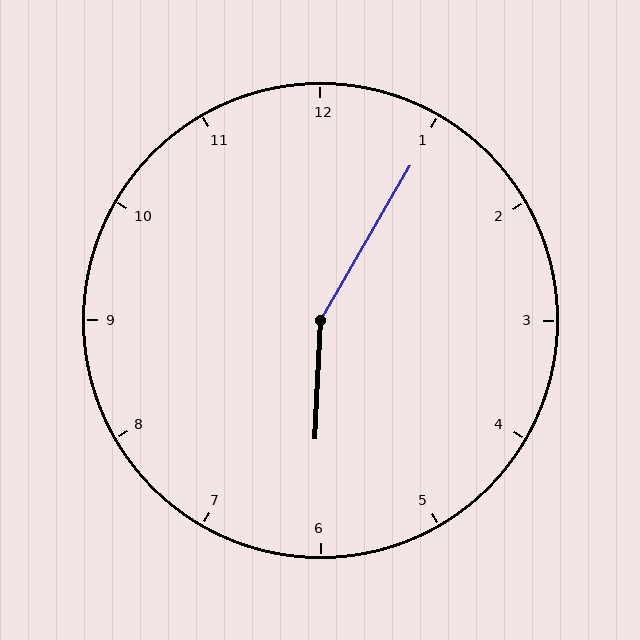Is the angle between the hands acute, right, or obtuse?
It is obtuse.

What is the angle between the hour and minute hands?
Approximately 152 degrees.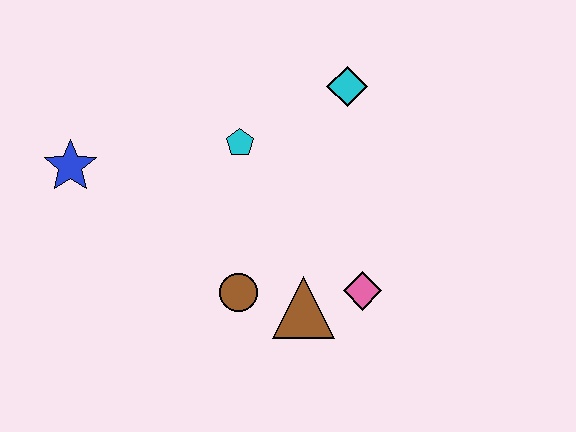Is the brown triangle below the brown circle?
Yes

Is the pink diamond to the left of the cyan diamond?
No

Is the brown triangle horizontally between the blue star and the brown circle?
No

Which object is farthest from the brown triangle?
The blue star is farthest from the brown triangle.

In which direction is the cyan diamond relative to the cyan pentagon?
The cyan diamond is to the right of the cyan pentagon.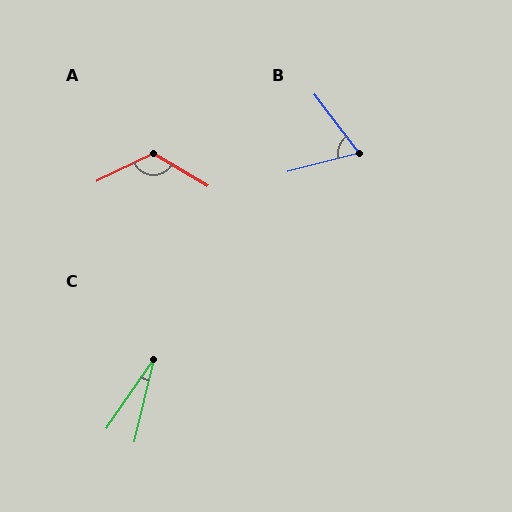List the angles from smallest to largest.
C (21°), B (67°), A (124°).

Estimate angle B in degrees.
Approximately 67 degrees.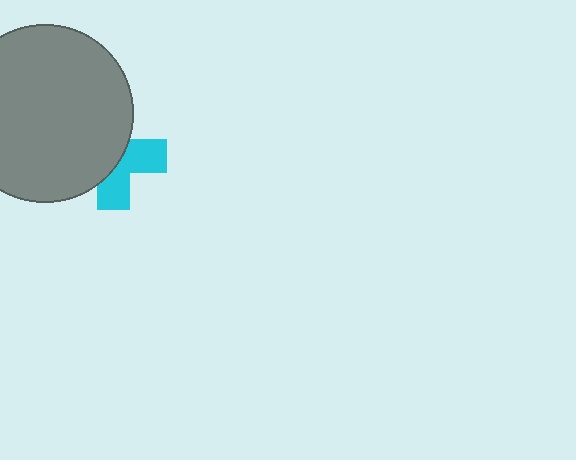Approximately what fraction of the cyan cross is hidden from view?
Roughly 57% of the cyan cross is hidden behind the gray circle.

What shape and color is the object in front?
The object in front is a gray circle.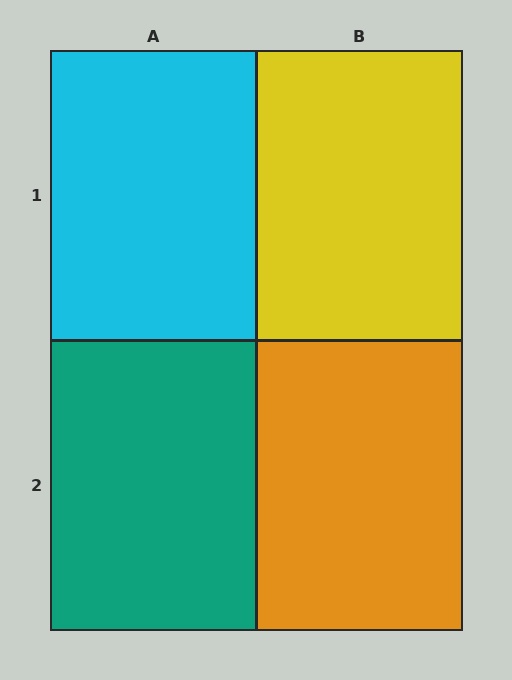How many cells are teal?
1 cell is teal.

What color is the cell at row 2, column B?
Orange.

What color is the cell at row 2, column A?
Teal.